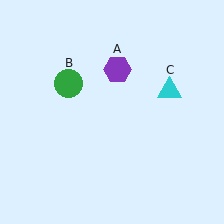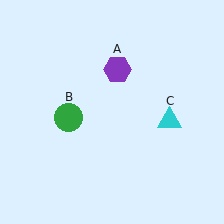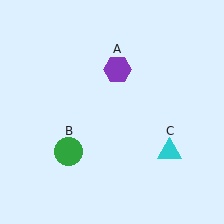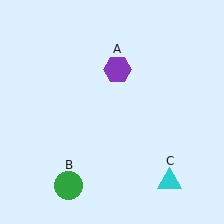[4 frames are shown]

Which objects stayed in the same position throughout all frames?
Purple hexagon (object A) remained stationary.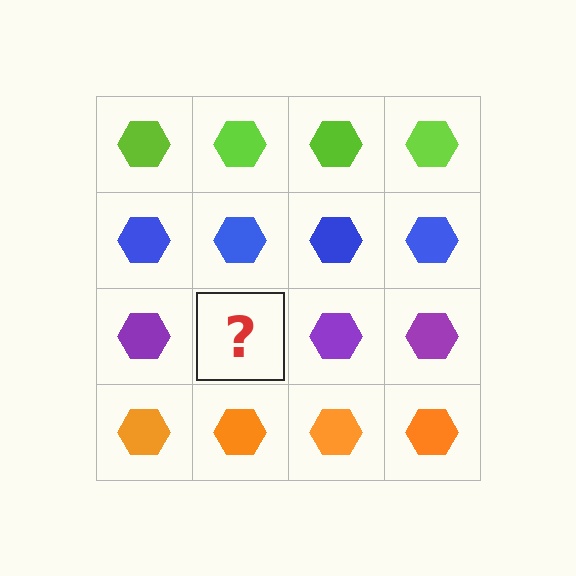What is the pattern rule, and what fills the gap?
The rule is that each row has a consistent color. The gap should be filled with a purple hexagon.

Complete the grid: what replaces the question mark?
The question mark should be replaced with a purple hexagon.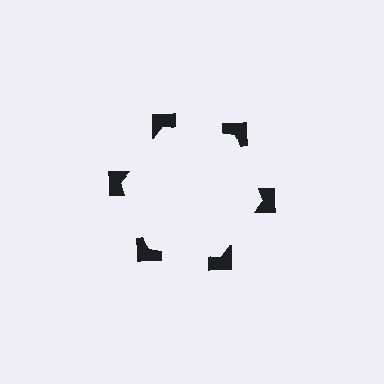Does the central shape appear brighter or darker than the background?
It typically appears slightly brighter than the background, even though no actual brightness change is drawn.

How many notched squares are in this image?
There are 6 — one at each vertex of the illusory hexagon.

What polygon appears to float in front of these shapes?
An illusory hexagon — its edges are inferred from the aligned wedge cuts in the notched squares, not physically drawn.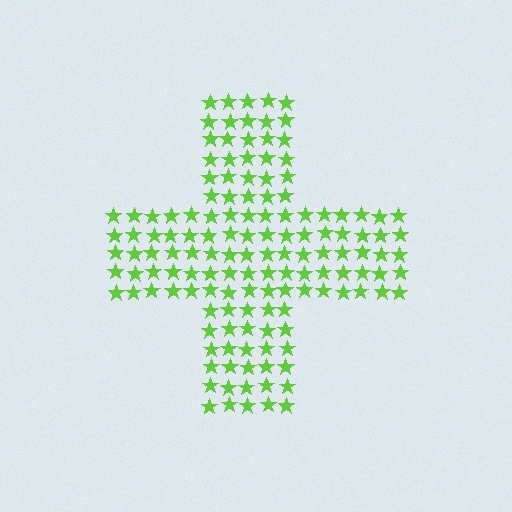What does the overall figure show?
The overall figure shows a cross.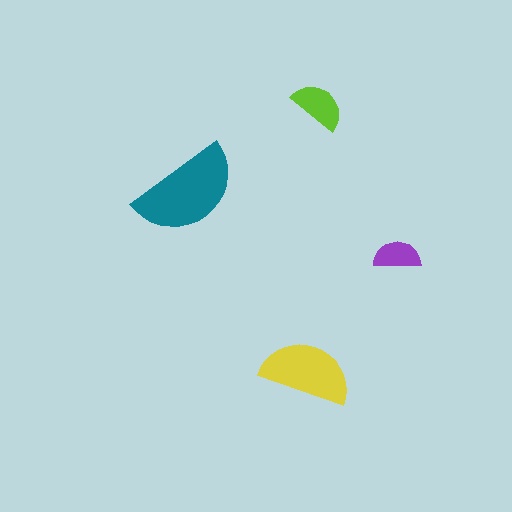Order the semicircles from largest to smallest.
the teal one, the yellow one, the lime one, the purple one.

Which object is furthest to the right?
The purple semicircle is rightmost.